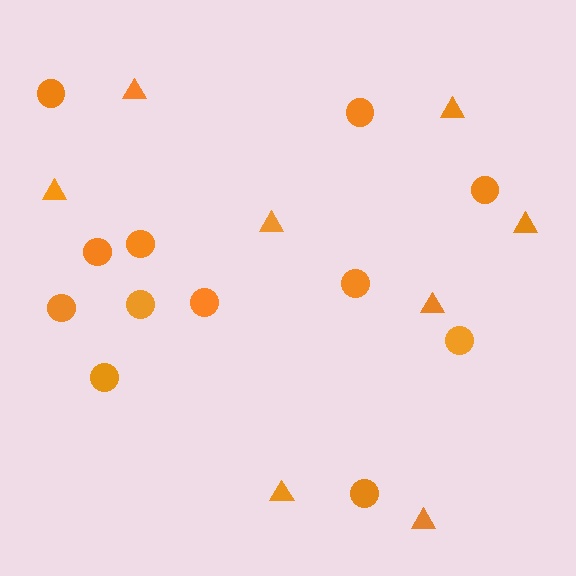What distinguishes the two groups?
There are 2 groups: one group of circles (12) and one group of triangles (8).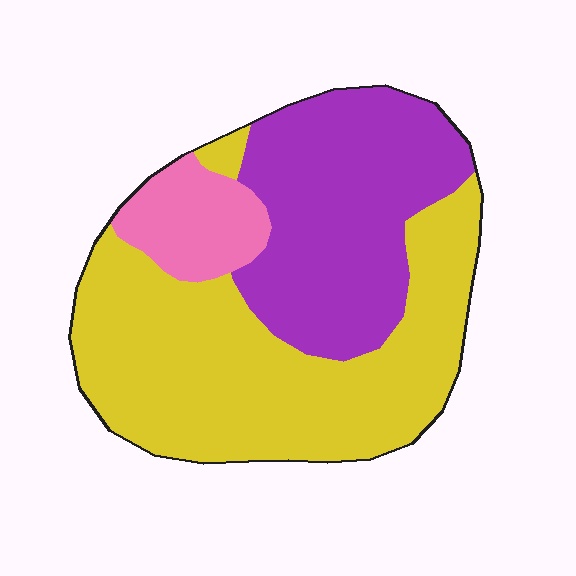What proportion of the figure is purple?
Purple takes up between a third and a half of the figure.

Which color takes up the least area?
Pink, at roughly 10%.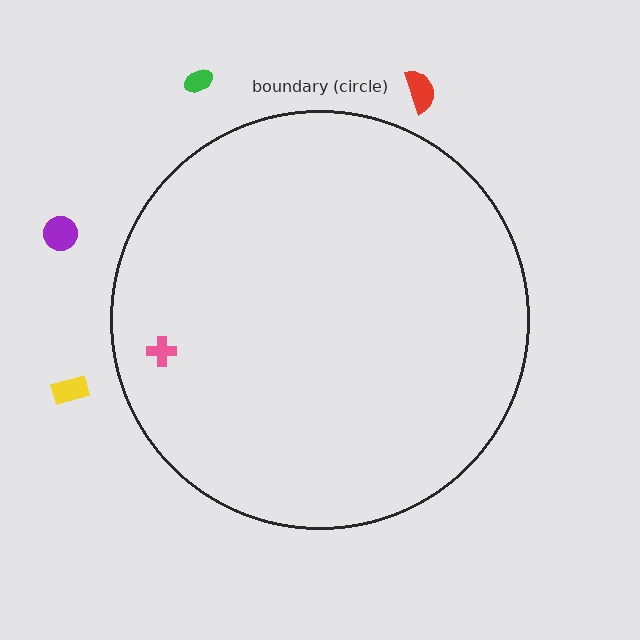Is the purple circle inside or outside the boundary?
Outside.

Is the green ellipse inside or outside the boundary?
Outside.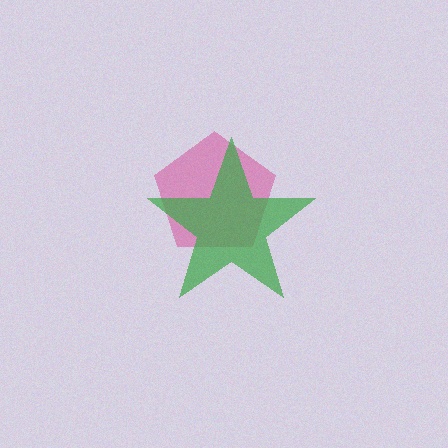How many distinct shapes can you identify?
There are 2 distinct shapes: a magenta pentagon, a green star.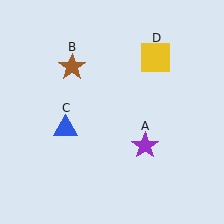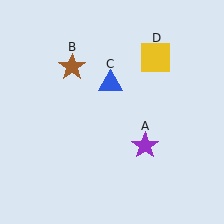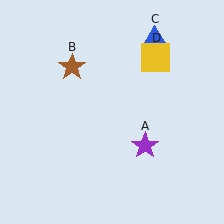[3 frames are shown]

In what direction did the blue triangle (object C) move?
The blue triangle (object C) moved up and to the right.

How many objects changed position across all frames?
1 object changed position: blue triangle (object C).